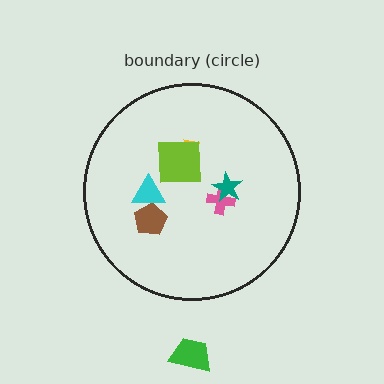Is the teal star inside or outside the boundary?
Inside.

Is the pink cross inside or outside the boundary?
Inside.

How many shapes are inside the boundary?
6 inside, 1 outside.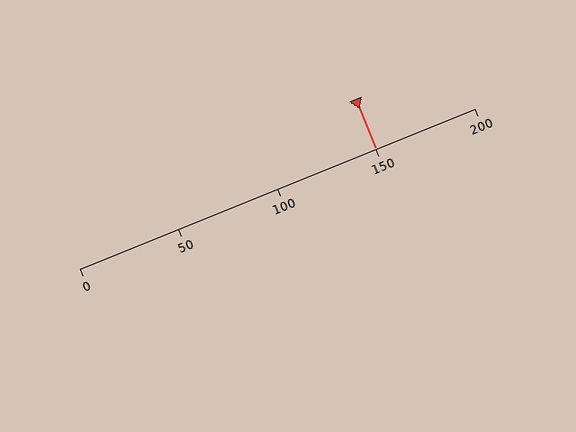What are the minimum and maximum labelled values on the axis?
The axis runs from 0 to 200.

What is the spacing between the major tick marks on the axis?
The major ticks are spaced 50 apart.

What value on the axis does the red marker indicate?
The marker indicates approximately 150.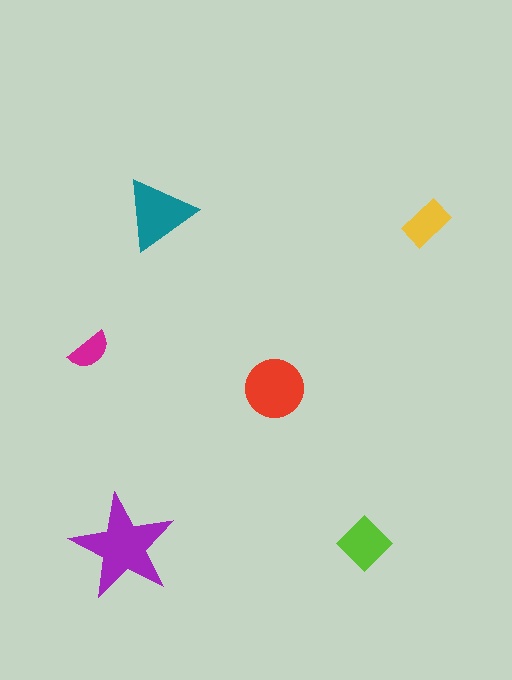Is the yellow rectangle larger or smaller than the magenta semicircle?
Larger.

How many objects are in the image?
There are 6 objects in the image.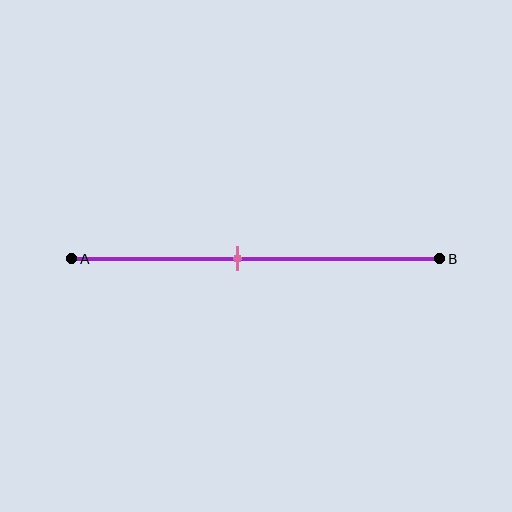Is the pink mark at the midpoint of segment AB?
No, the mark is at about 45% from A, not at the 50% midpoint.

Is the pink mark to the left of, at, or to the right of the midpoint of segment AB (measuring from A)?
The pink mark is to the left of the midpoint of segment AB.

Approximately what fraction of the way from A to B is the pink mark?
The pink mark is approximately 45% of the way from A to B.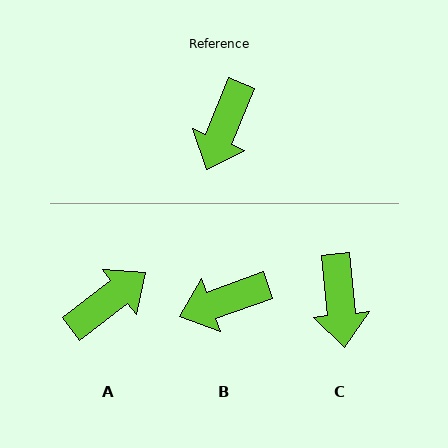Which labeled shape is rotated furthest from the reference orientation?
A, about 150 degrees away.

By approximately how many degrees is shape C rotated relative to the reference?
Approximately 28 degrees counter-clockwise.